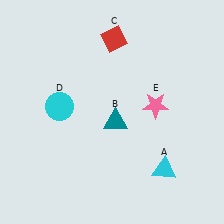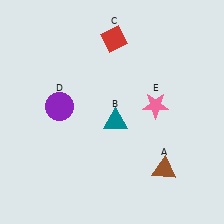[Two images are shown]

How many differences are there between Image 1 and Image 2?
There are 2 differences between the two images.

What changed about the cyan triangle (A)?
In Image 1, A is cyan. In Image 2, it changed to brown.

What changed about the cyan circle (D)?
In Image 1, D is cyan. In Image 2, it changed to purple.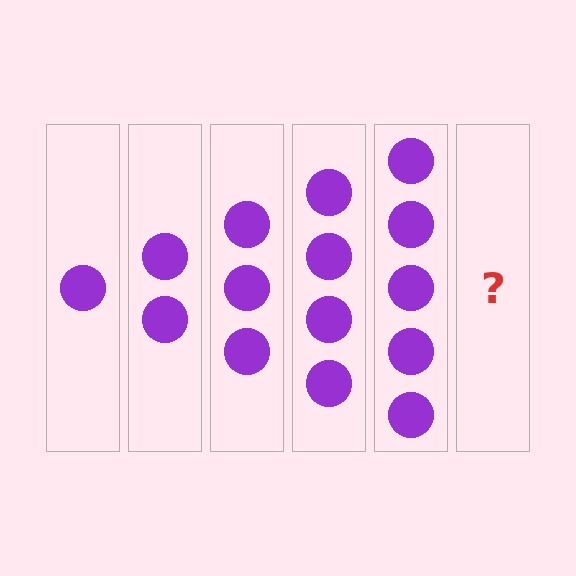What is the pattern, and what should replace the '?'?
The pattern is that each step adds one more circle. The '?' should be 6 circles.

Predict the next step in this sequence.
The next step is 6 circles.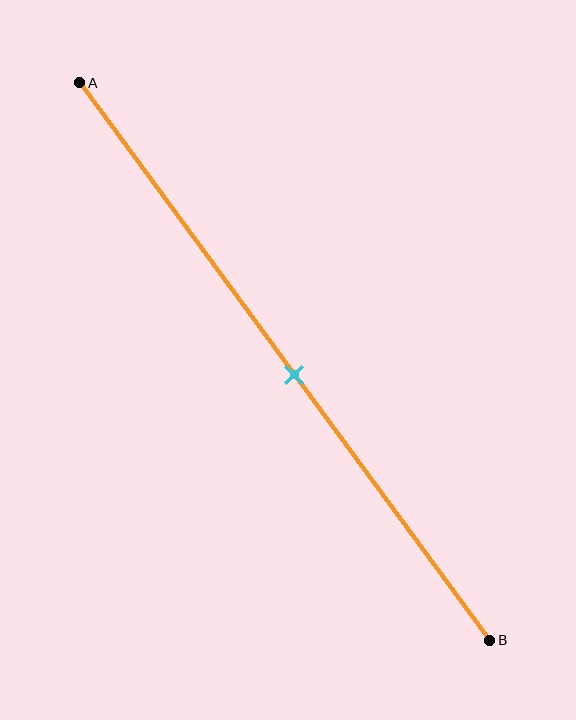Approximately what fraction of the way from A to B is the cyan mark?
The cyan mark is approximately 50% of the way from A to B.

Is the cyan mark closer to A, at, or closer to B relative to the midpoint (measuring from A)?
The cyan mark is approximately at the midpoint of segment AB.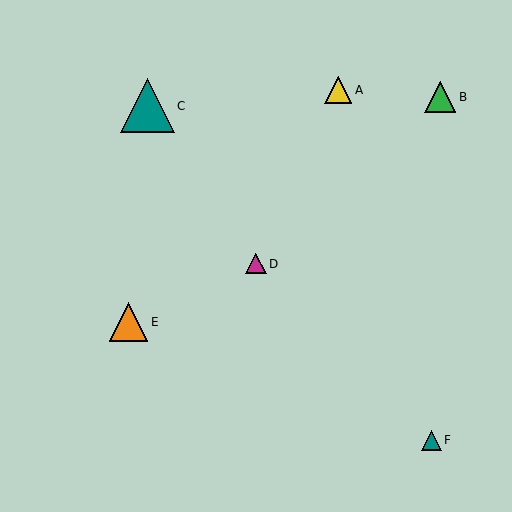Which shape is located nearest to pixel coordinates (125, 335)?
The orange triangle (labeled E) at (129, 322) is nearest to that location.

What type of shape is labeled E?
Shape E is an orange triangle.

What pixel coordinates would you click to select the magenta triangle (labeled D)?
Click at (256, 264) to select the magenta triangle D.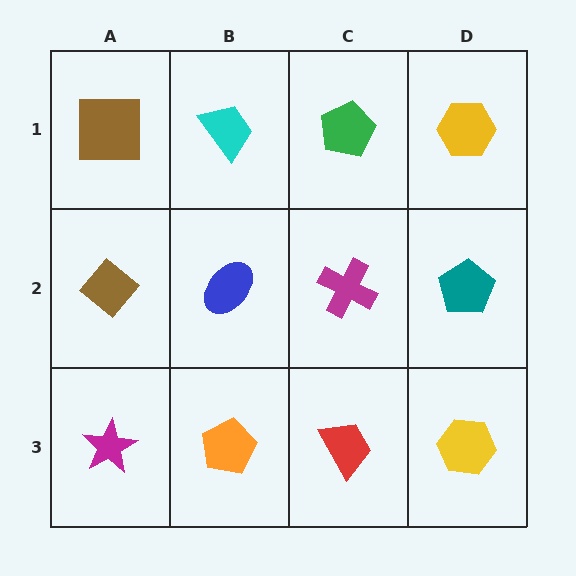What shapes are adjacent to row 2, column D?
A yellow hexagon (row 1, column D), a yellow hexagon (row 3, column D), a magenta cross (row 2, column C).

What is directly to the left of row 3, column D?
A red trapezoid.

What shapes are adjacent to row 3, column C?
A magenta cross (row 2, column C), an orange pentagon (row 3, column B), a yellow hexagon (row 3, column D).